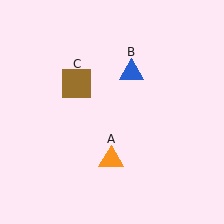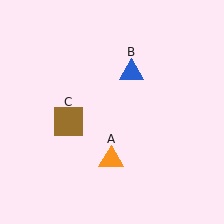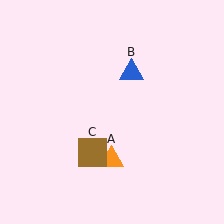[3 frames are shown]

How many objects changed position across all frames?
1 object changed position: brown square (object C).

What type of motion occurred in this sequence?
The brown square (object C) rotated counterclockwise around the center of the scene.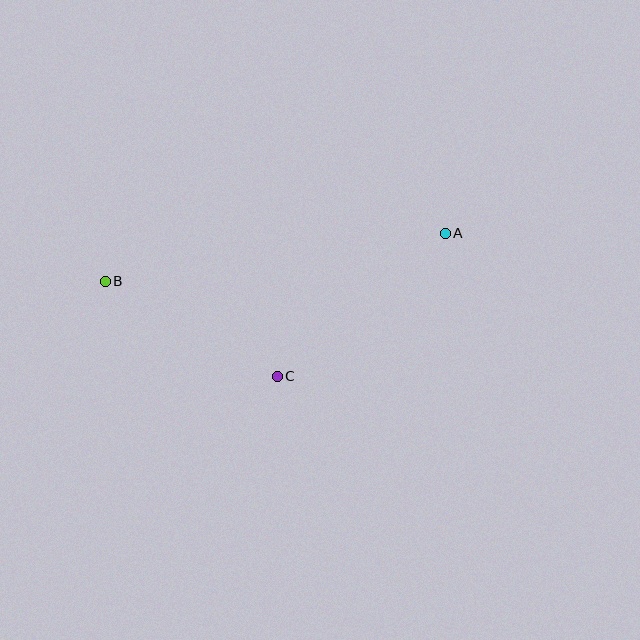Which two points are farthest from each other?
Points A and B are farthest from each other.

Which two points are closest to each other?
Points B and C are closest to each other.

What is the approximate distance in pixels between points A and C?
The distance between A and C is approximately 221 pixels.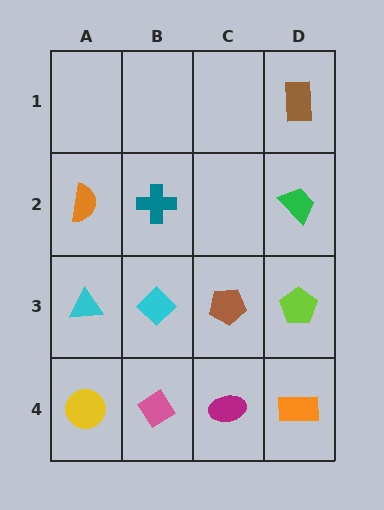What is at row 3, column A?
A cyan triangle.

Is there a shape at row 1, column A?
No, that cell is empty.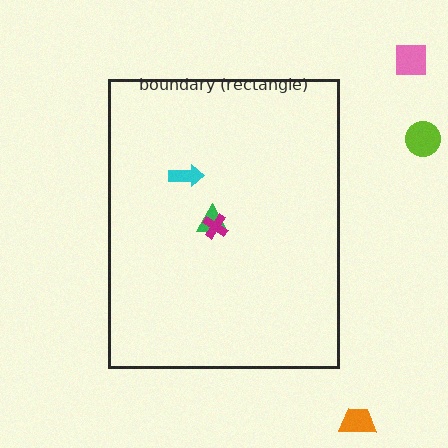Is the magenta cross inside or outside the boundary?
Inside.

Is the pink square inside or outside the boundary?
Outside.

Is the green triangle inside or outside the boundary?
Inside.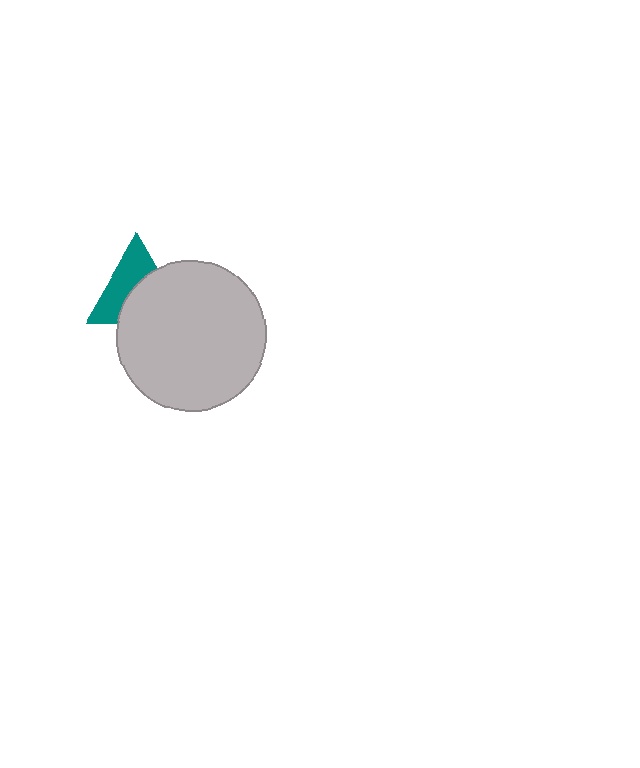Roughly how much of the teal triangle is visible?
About half of it is visible (roughly 50%).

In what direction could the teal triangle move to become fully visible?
The teal triangle could move toward the upper-left. That would shift it out from behind the light gray circle entirely.